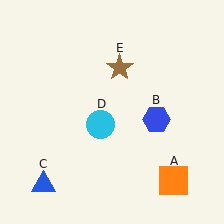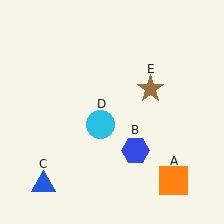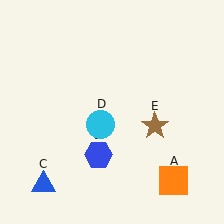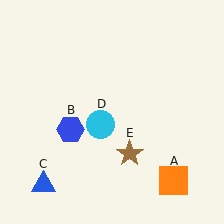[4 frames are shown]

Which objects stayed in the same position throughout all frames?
Orange square (object A) and blue triangle (object C) and cyan circle (object D) remained stationary.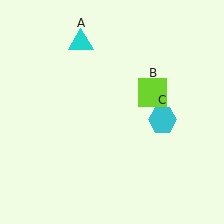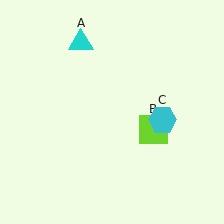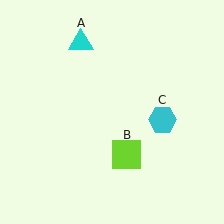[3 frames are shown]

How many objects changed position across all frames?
1 object changed position: lime square (object B).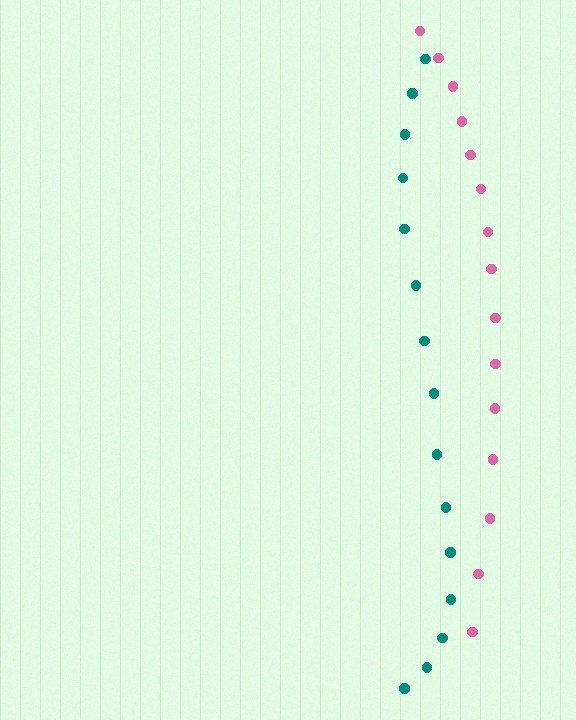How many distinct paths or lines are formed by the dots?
There are 2 distinct paths.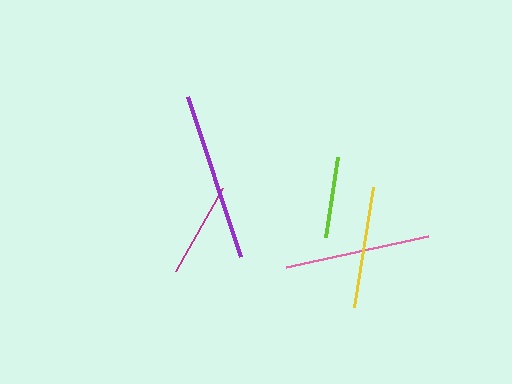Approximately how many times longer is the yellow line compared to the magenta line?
The yellow line is approximately 1.3 times the length of the magenta line.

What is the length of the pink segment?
The pink segment is approximately 145 pixels long.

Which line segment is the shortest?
The lime line is the shortest at approximately 81 pixels.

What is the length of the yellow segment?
The yellow segment is approximately 121 pixels long.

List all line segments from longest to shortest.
From longest to shortest: purple, pink, yellow, magenta, lime.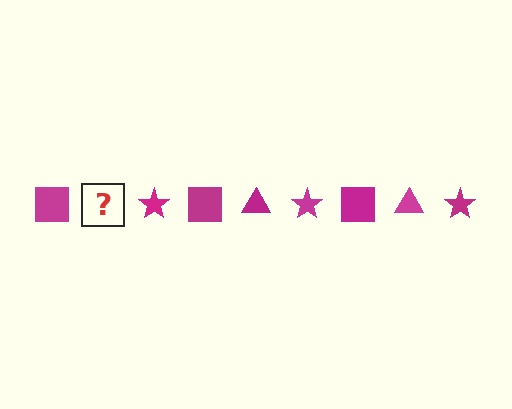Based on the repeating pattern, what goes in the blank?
The blank should be a magenta triangle.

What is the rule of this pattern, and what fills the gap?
The rule is that the pattern cycles through square, triangle, star shapes in magenta. The gap should be filled with a magenta triangle.